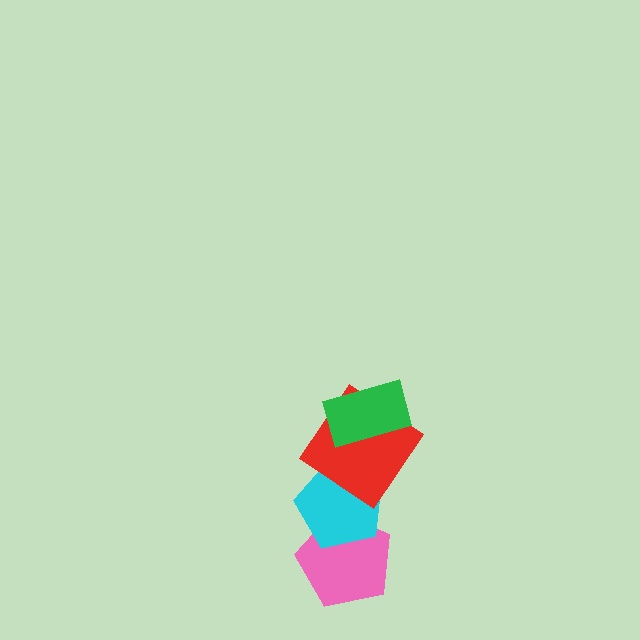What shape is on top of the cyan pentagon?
The red diamond is on top of the cyan pentagon.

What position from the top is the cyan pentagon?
The cyan pentagon is 3rd from the top.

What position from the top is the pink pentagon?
The pink pentagon is 4th from the top.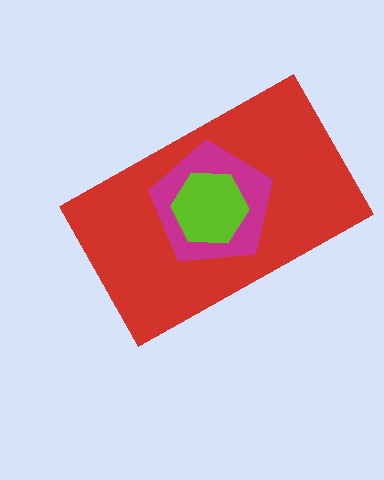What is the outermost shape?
The red rectangle.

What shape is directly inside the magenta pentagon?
The lime hexagon.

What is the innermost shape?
The lime hexagon.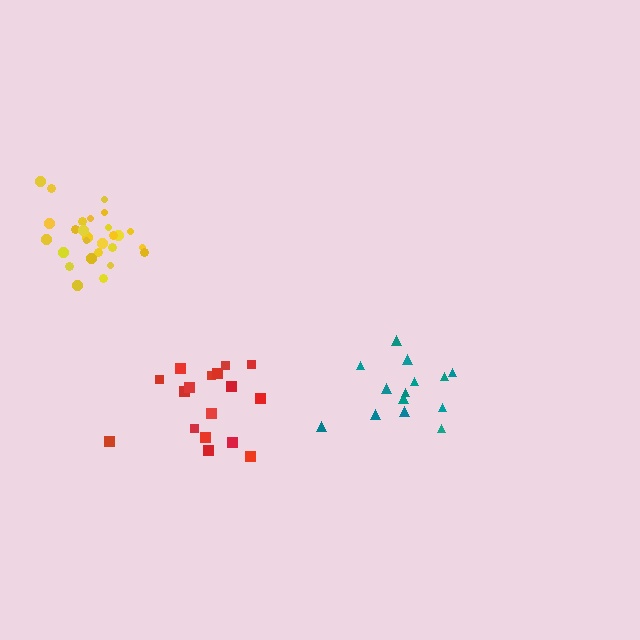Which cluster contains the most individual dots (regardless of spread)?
Yellow (27).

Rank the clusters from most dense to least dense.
yellow, teal, red.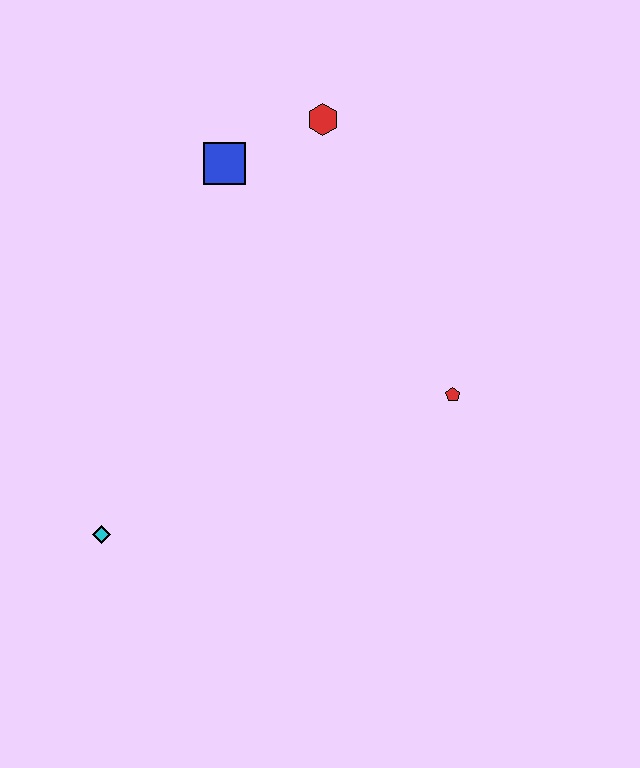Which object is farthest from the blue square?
The cyan diamond is farthest from the blue square.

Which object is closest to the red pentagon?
The red hexagon is closest to the red pentagon.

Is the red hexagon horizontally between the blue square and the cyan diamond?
No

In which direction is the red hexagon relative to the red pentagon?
The red hexagon is above the red pentagon.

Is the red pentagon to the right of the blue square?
Yes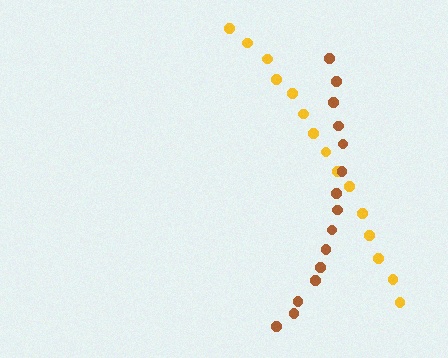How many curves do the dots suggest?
There are 2 distinct paths.